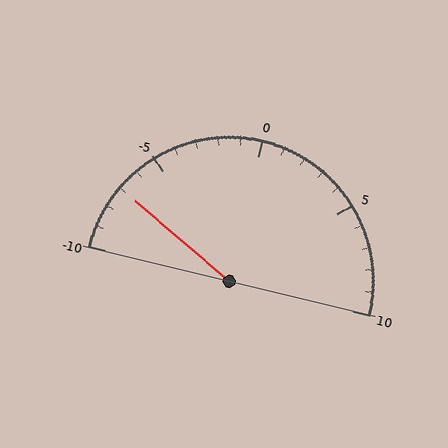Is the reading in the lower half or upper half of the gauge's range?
The reading is in the lower half of the range (-10 to 10).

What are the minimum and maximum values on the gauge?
The gauge ranges from -10 to 10.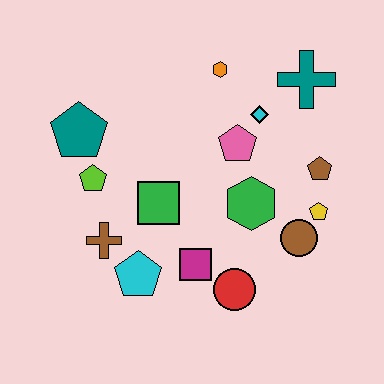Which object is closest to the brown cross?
The cyan pentagon is closest to the brown cross.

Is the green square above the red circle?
Yes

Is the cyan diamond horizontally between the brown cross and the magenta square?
No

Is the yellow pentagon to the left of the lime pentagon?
No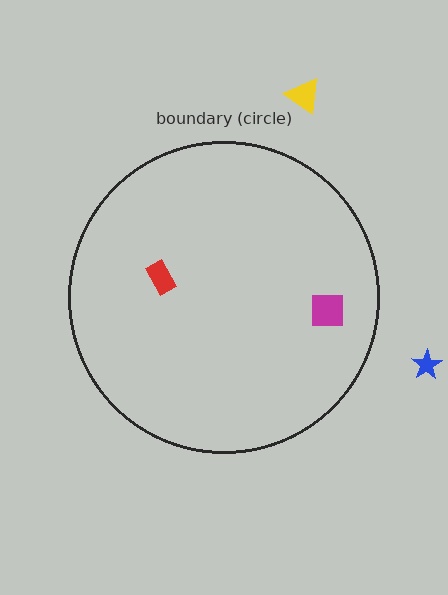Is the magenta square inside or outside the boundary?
Inside.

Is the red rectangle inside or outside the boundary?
Inside.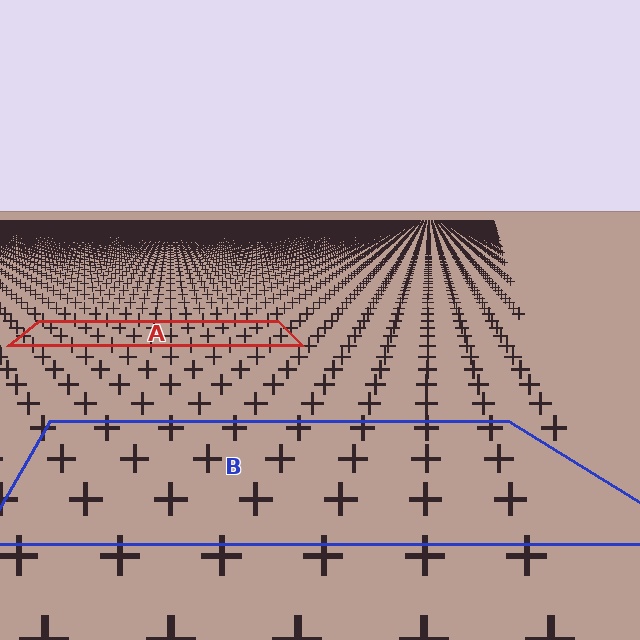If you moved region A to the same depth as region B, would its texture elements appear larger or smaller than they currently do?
They would appear larger. At a closer depth, the same texture elements are projected at a bigger on-screen size.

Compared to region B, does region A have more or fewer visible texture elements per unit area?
Region A has more texture elements per unit area — they are packed more densely because it is farther away.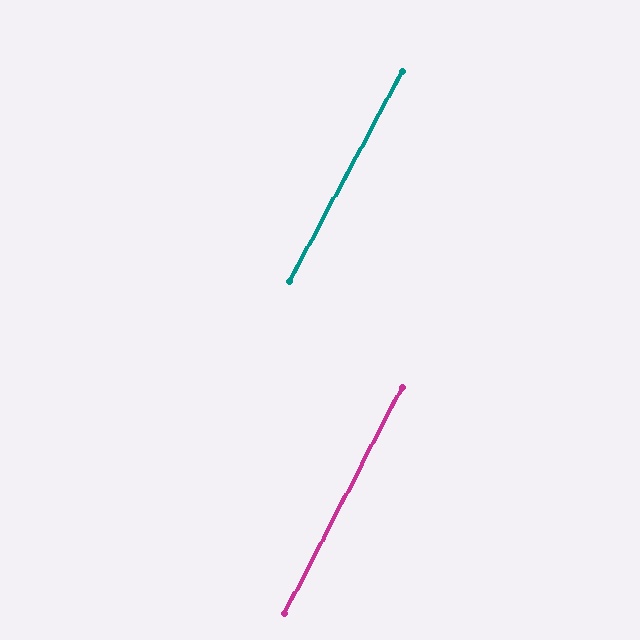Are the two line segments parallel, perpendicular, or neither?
Parallel — their directions differ by only 1.0°.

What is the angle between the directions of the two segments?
Approximately 1 degree.